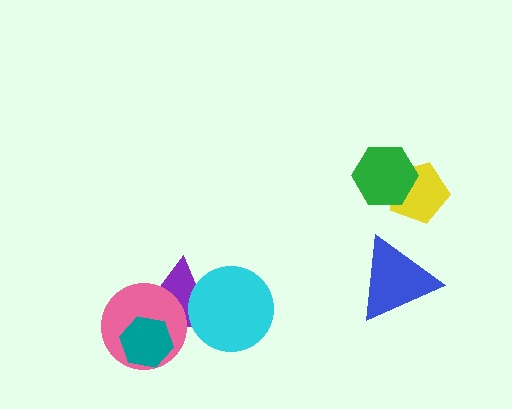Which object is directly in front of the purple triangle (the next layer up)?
The pink circle is directly in front of the purple triangle.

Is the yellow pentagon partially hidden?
Yes, it is partially covered by another shape.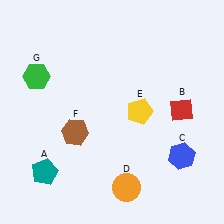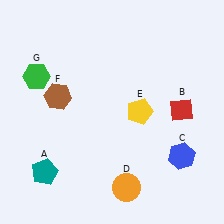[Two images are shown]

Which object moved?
The brown hexagon (F) moved up.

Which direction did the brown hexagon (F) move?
The brown hexagon (F) moved up.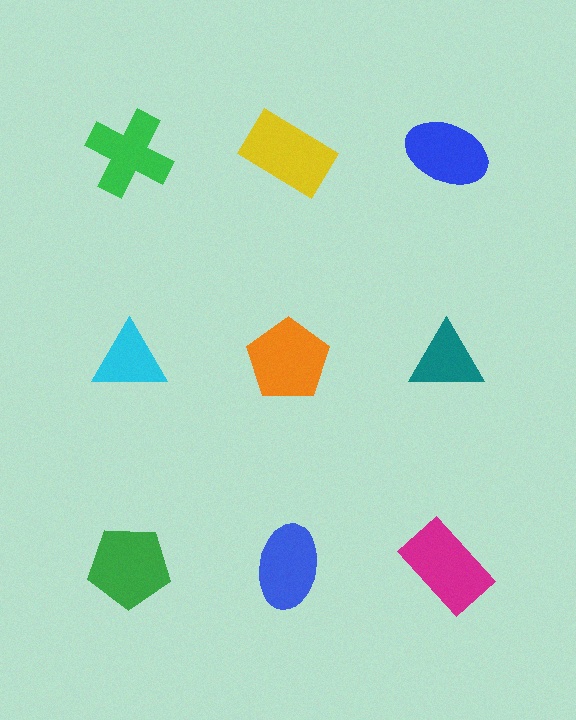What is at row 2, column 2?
An orange pentagon.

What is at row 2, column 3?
A teal triangle.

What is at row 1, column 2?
A yellow rectangle.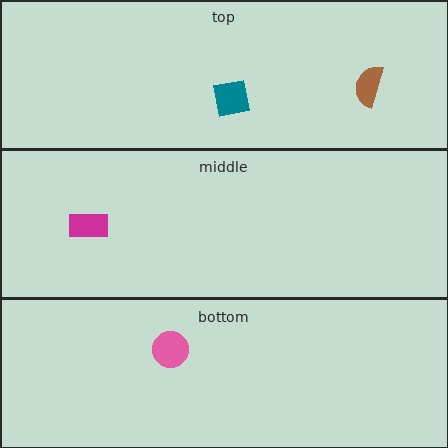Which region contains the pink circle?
The bottom region.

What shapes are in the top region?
The brown semicircle, the teal square.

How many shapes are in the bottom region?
1.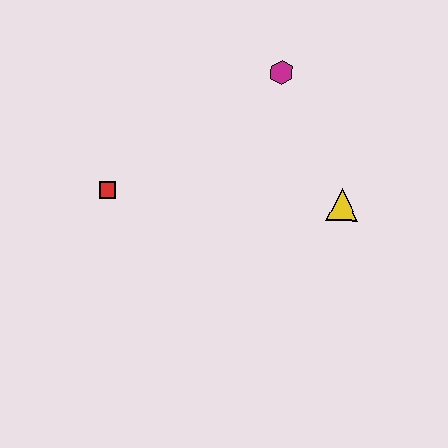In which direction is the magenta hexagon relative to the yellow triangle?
The magenta hexagon is above the yellow triangle.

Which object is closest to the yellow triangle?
The magenta hexagon is closest to the yellow triangle.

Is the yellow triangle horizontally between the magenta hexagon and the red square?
No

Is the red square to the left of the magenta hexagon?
Yes